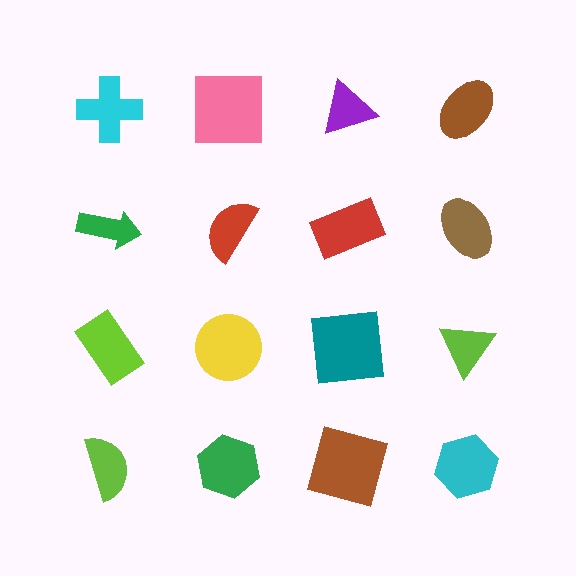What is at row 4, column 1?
A lime semicircle.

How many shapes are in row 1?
4 shapes.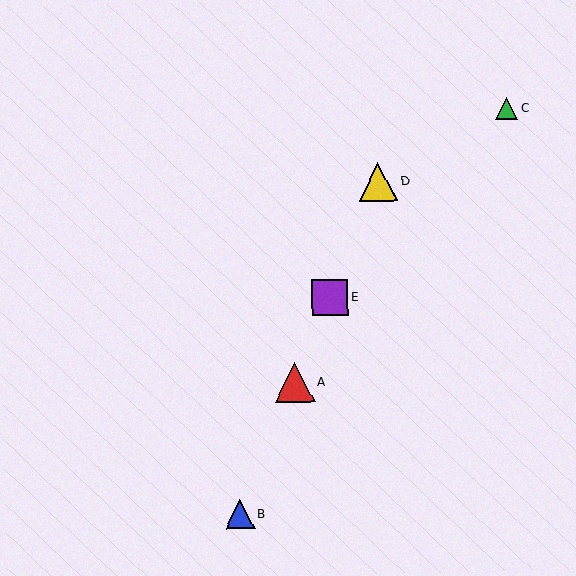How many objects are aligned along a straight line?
4 objects (A, B, D, E) are aligned along a straight line.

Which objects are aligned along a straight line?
Objects A, B, D, E are aligned along a straight line.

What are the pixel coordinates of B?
Object B is at (240, 514).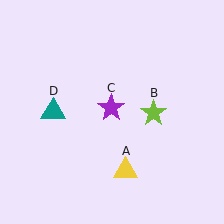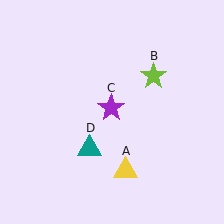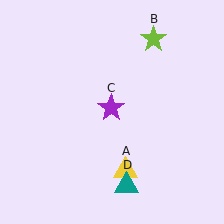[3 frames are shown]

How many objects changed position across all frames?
2 objects changed position: lime star (object B), teal triangle (object D).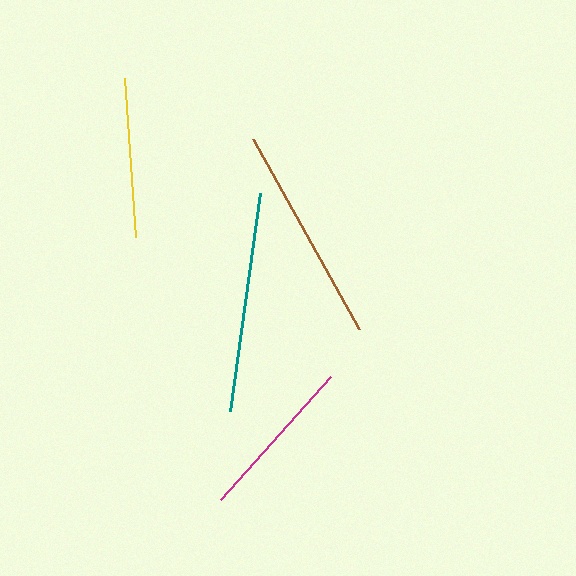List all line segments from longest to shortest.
From longest to shortest: teal, brown, magenta, yellow.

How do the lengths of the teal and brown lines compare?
The teal and brown lines are approximately the same length.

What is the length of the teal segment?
The teal segment is approximately 220 pixels long.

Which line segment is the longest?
The teal line is the longest at approximately 220 pixels.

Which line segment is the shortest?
The yellow line is the shortest at approximately 159 pixels.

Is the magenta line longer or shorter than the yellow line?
The magenta line is longer than the yellow line.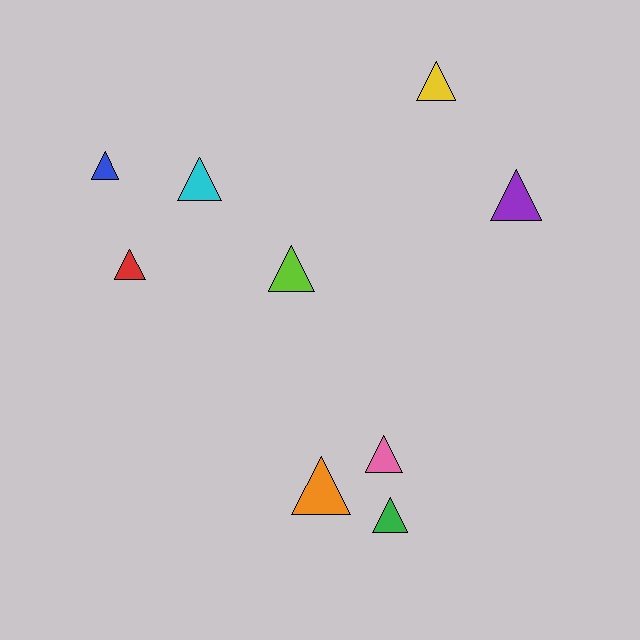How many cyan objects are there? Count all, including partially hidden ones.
There is 1 cyan object.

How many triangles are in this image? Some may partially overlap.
There are 9 triangles.